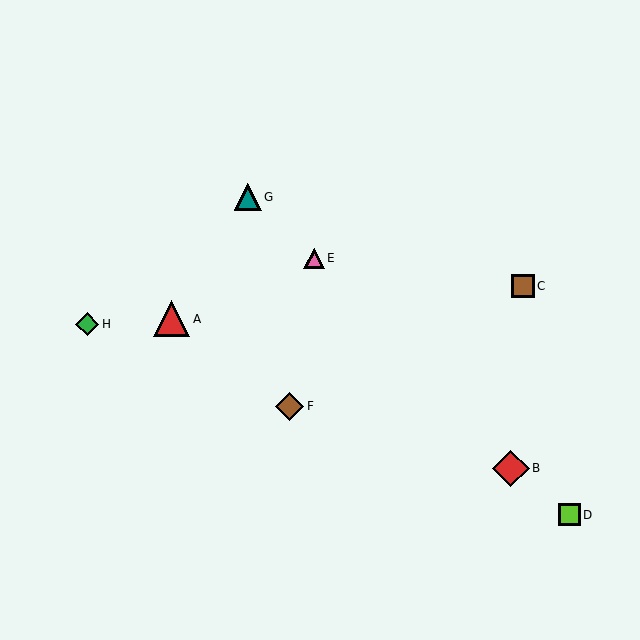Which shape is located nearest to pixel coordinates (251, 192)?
The teal triangle (labeled G) at (248, 197) is nearest to that location.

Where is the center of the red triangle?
The center of the red triangle is at (172, 319).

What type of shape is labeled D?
Shape D is a lime square.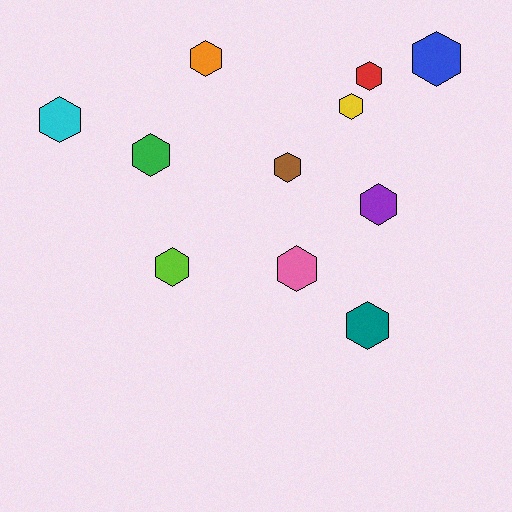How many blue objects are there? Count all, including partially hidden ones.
There is 1 blue object.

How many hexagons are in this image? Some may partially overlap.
There are 11 hexagons.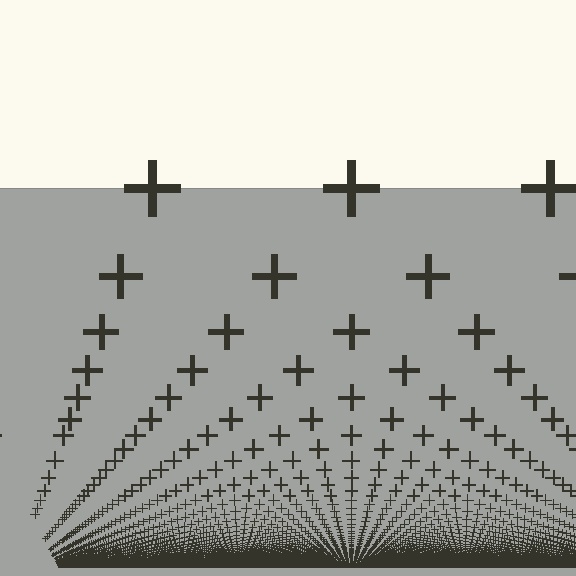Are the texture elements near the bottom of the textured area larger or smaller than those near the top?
Smaller. The gradient is inverted — elements near the bottom are smaller and denser.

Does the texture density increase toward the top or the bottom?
Density increases toward the bottom.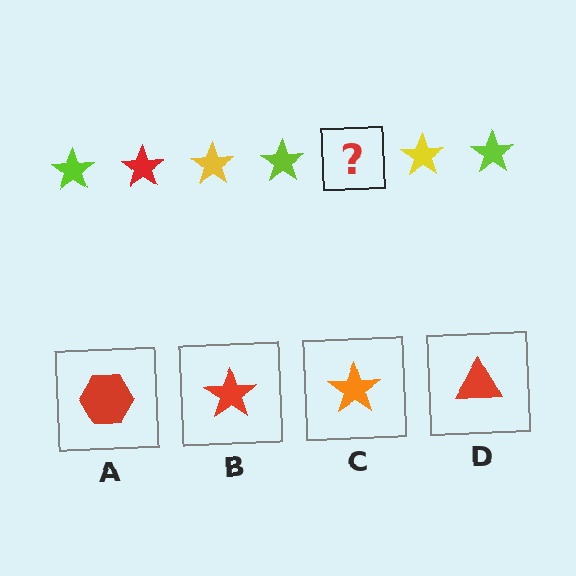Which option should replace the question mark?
Option B.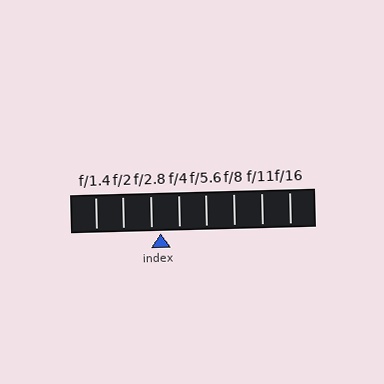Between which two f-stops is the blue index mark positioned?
The index mark is between f/2.8 and f/4.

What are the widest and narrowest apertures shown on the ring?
The widest aperture shown is f/1.4 and the narrowest is f/16.